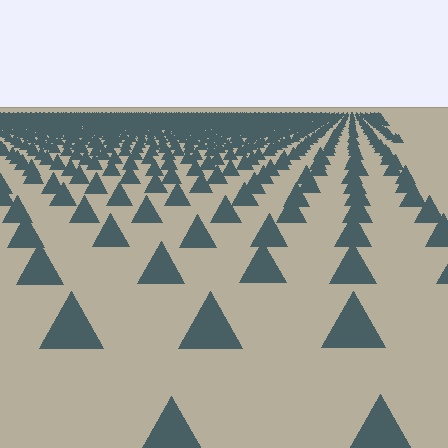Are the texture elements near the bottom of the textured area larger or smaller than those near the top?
Larger. Near the bottom, elements are closer to the viewer and appear at a bigger on-screen size.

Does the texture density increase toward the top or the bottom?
Density increases toward the top.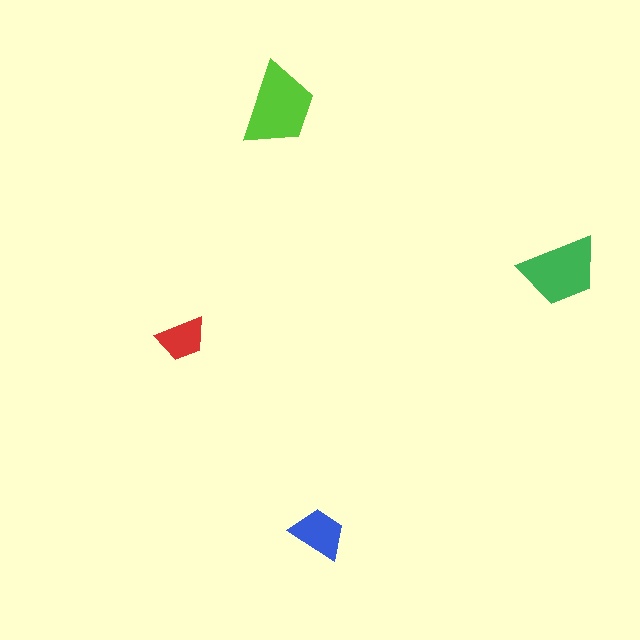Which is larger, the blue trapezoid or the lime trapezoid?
The lime one.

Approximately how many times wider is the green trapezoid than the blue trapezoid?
About 1.5 times wider.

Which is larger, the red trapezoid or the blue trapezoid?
The blue one.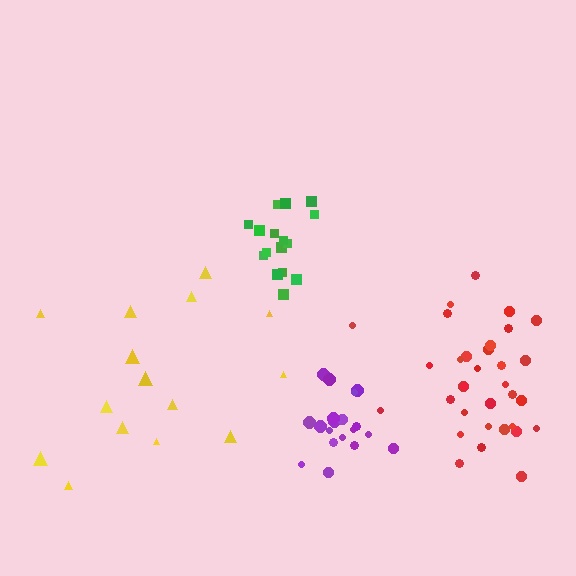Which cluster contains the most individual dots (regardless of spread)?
Red (33).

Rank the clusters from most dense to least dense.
purple, green, red, yellow.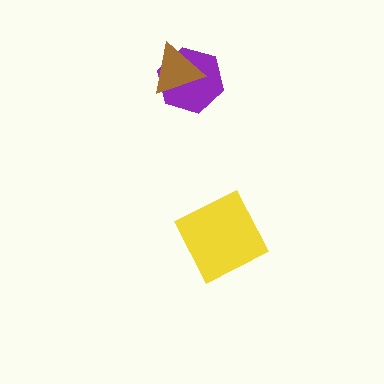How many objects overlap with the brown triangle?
1 object overlaps with the brown triangle.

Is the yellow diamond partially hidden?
No, no other shape covers it.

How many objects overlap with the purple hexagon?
1 object overlaps with the purple hexagon.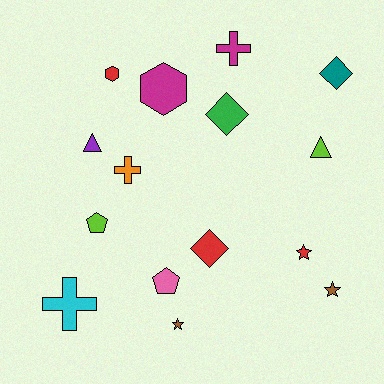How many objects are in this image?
There are 15 objects.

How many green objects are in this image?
There is 1 green object.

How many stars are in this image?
There are 3 stars.